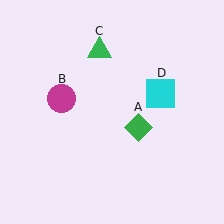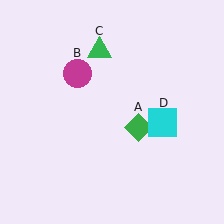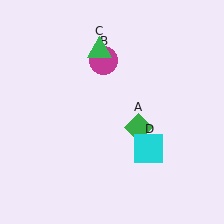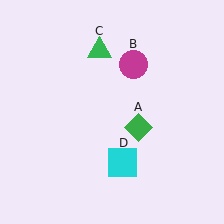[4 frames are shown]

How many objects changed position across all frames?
2 objects changed position: magenta circle (object B), cyan square (object D).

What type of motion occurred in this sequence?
The magenta circle (object B), cyan square (object D) rotated clockwise around the center of the scene.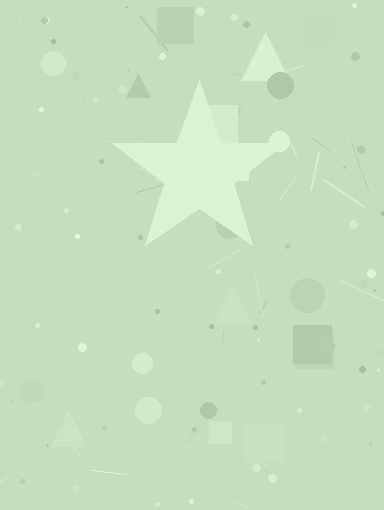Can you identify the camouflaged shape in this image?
The camouflaged shape is a star.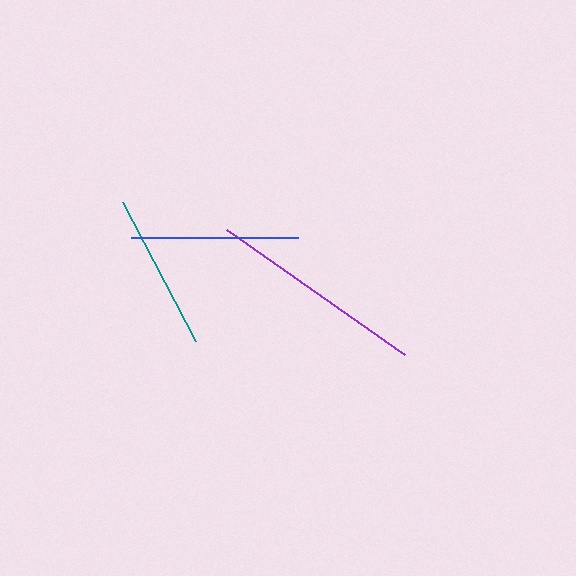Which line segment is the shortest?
The teal line is the shortest at approximately 157 pixels.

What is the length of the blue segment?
The blue segment is approximately 168 pixels long.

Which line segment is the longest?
The purple line is the longest at approximately 217 pixels.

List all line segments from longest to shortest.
From longest to shortest: purple, blue, teal.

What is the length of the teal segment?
The teal segment is approximately 157 pixels long.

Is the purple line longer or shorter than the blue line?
The purple line is longer than the blue line.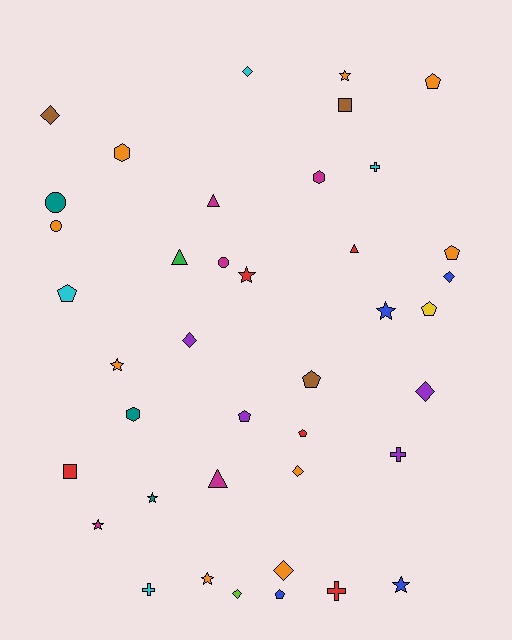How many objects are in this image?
There are 40 objects.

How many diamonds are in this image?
There are 8 diamonds.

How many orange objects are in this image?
There are 9 orange objects.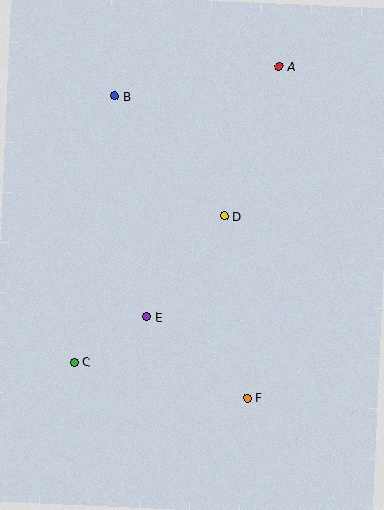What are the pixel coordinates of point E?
Point E is at (147, 317).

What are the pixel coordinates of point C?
Point C is at (74, 362).